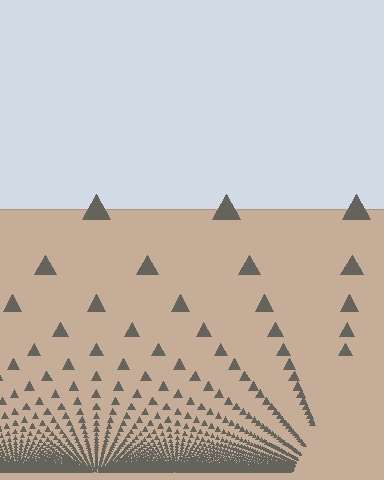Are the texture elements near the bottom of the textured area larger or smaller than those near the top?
Smaller. The gradient is inverted — elements near the bottom are smaller and denser.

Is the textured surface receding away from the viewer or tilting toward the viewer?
The surface appears to tilt toward the viewer. Texture elements get larger and sparser toward the top.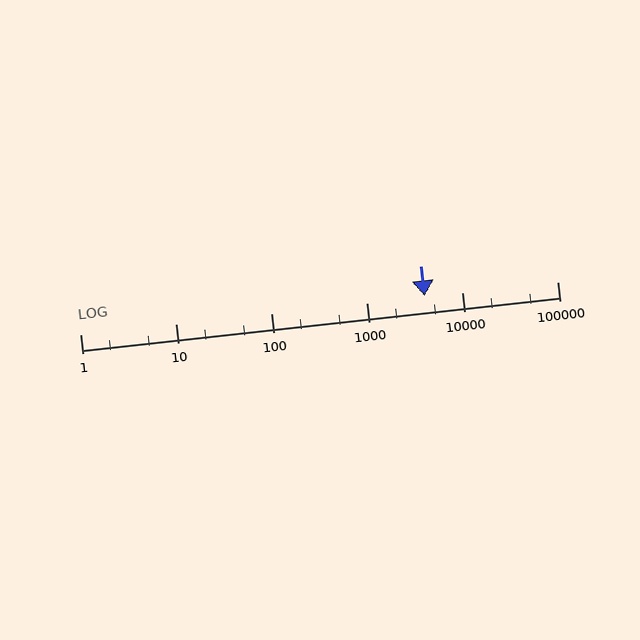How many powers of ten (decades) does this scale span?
The scale spans 5 decades, from 1 to 100000.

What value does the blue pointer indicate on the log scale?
The pointer indicates approximately 4100.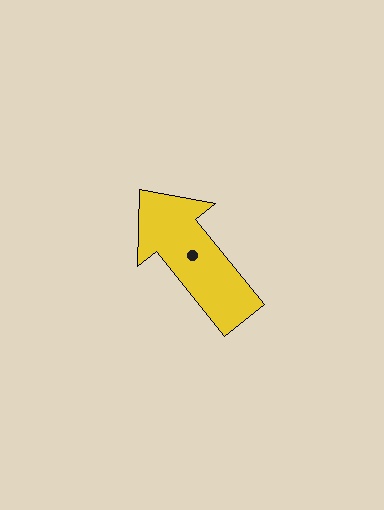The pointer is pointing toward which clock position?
Roughly 11 o'clock.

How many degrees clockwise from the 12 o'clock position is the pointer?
Approximately 321 degrees.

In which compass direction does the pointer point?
Northwest.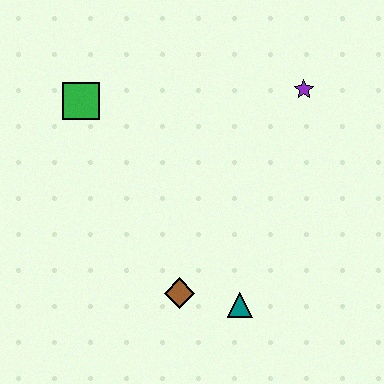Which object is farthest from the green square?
The teal triangle is farthest from the green square.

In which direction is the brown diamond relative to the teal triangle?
The brown diamond is to the left of the teal triangle.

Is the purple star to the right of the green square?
Yes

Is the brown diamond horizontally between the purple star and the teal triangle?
No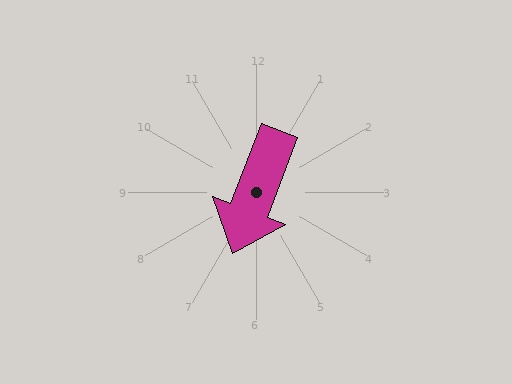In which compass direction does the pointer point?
South.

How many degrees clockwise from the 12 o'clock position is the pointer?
Approximately 201 degrees.